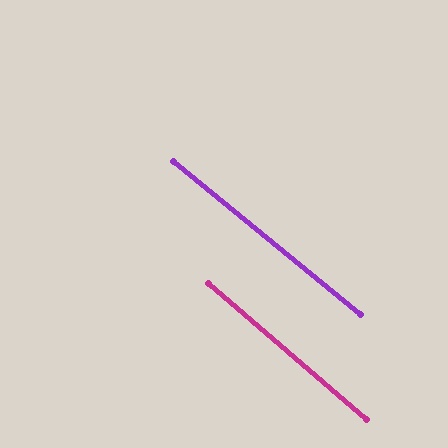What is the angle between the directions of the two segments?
Approximately 1 degree.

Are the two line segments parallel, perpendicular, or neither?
Parallel — their directions differ by only 1.5°.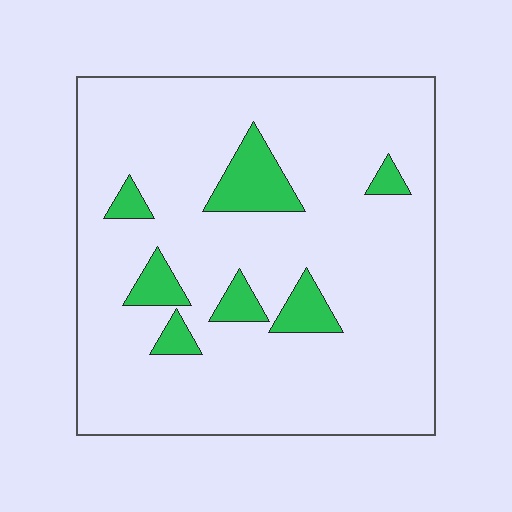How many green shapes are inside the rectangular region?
7.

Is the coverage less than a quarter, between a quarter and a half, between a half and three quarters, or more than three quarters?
Less than a quarter.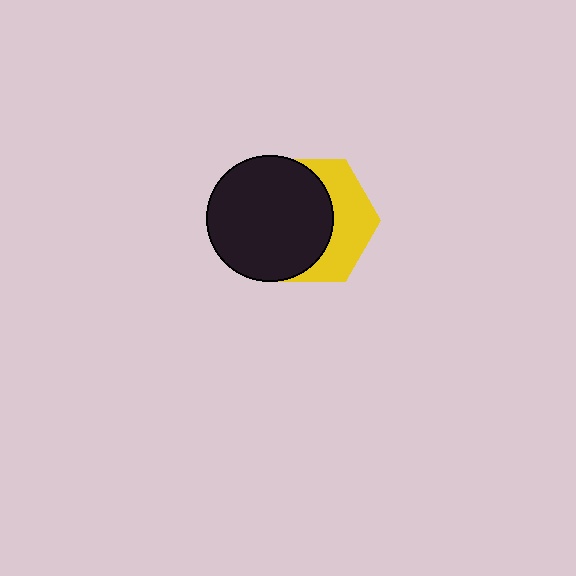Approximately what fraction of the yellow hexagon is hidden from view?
Roughly 61% of the yellow hexagon is hidden behind the black circle.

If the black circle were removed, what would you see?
You would see the complete yellow hexagon.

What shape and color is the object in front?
The object in front is a black circle.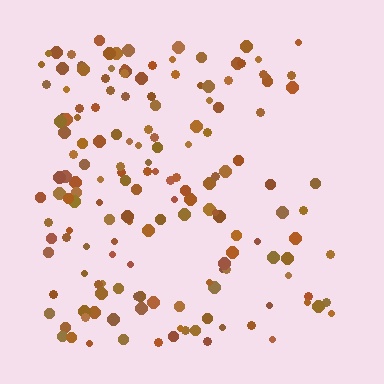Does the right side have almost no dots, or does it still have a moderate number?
Still a moderate number, just noticeably fewer than the left.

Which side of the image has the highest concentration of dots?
The left.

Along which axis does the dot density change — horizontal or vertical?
Horizontal.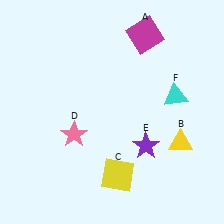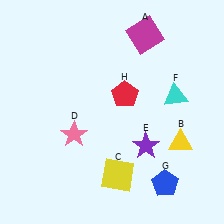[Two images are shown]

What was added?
A blue pentagon (G), a red pentagon (H) were added in Image 2.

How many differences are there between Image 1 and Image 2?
There are 2 differences between the two images.